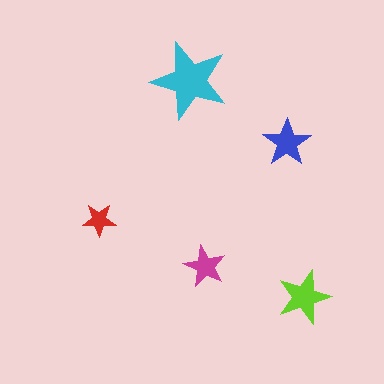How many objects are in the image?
There are 5 objects in the image.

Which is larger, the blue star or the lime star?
The lime one.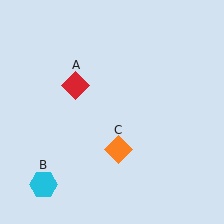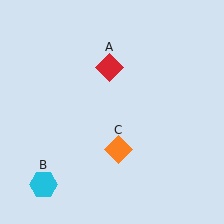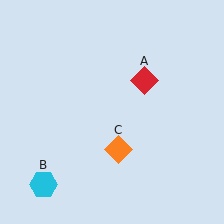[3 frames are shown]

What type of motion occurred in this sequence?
The red diamond (object A) rotated clockwise around the center of the scene.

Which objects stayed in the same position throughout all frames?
Cyan hexagon (object B) and orange diamond (object C) remained stationary.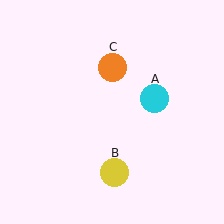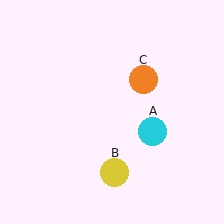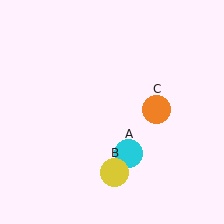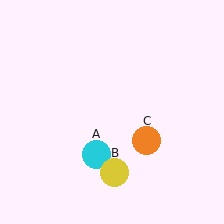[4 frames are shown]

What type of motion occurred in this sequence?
The cyan circle (object A), orange circle (object C) rotated clockwise around the center of the scene.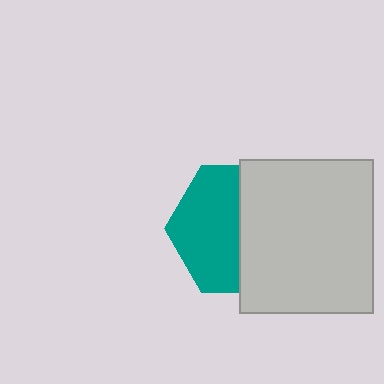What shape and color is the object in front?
The object in front is a light gray rectangle.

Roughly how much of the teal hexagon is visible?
About half of it is visible (roughly 51%).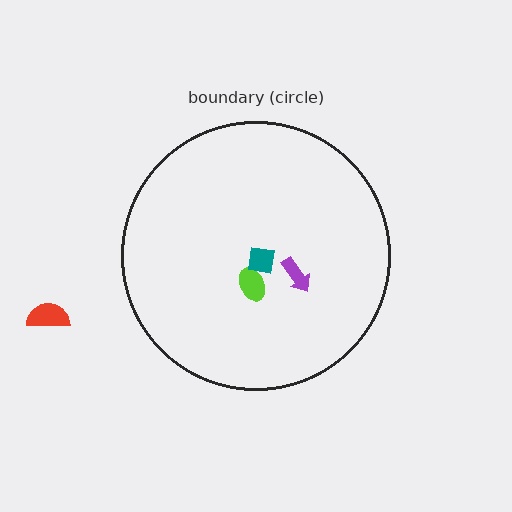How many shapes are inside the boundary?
3 inside, 1 outside.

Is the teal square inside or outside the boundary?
Inside.